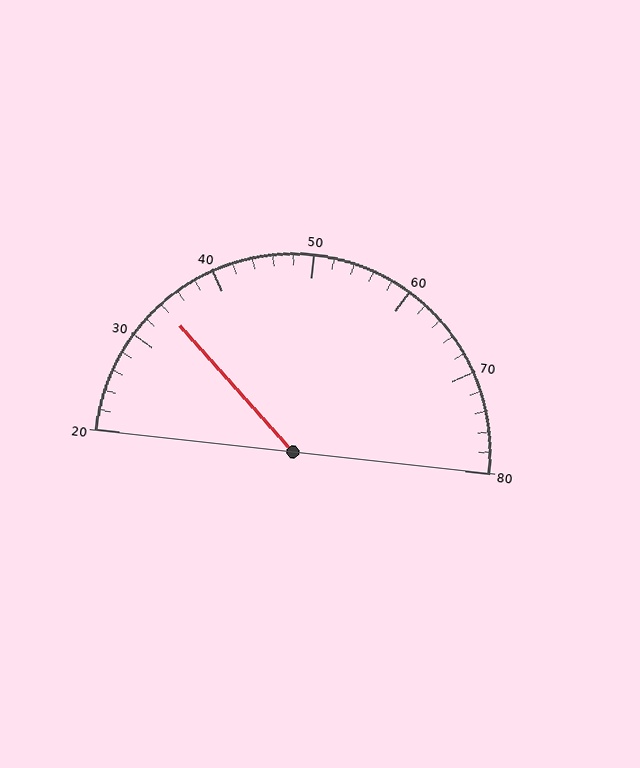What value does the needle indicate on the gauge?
The needle indicates approximately 34.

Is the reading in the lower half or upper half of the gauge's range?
The reading is in the lower half of the range (20 to 80).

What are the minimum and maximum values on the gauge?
The gauge ranges from 20 to 80.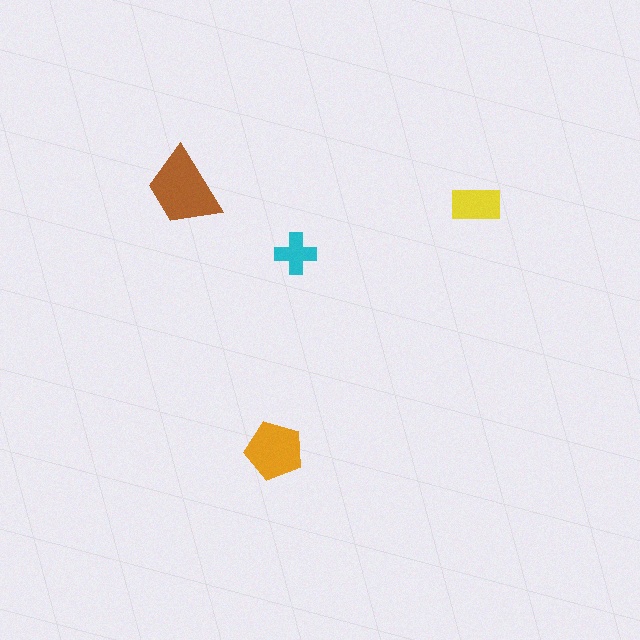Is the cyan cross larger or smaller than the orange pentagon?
Smaller.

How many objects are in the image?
There are 4 objects in the image.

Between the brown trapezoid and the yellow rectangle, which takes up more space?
The brown trapezoid.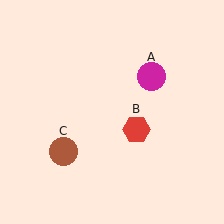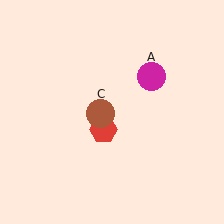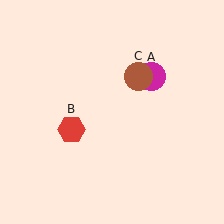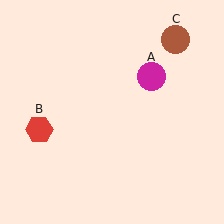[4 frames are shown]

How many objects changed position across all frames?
2 objects changed position: red hexagon (object B), brown circle (object C).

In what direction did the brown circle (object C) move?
The brown circle (object C) moved up and to the right.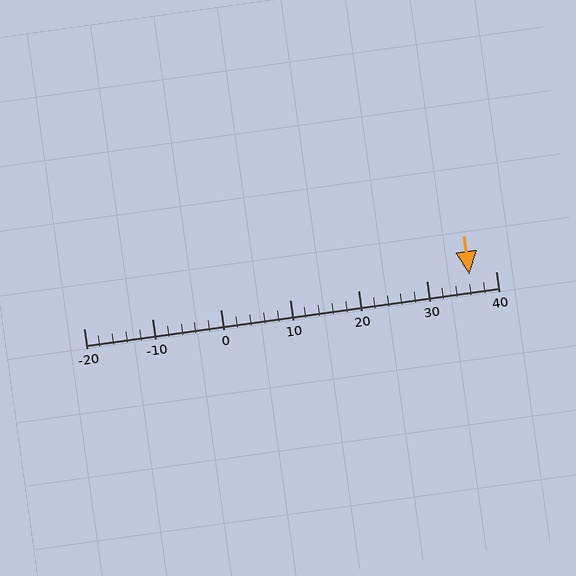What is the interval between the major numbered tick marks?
The major tick marks are spaced 10 units apart.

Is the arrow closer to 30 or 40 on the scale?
The arrow is closer to 40.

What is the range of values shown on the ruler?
The ruler shows values from -20 to 40.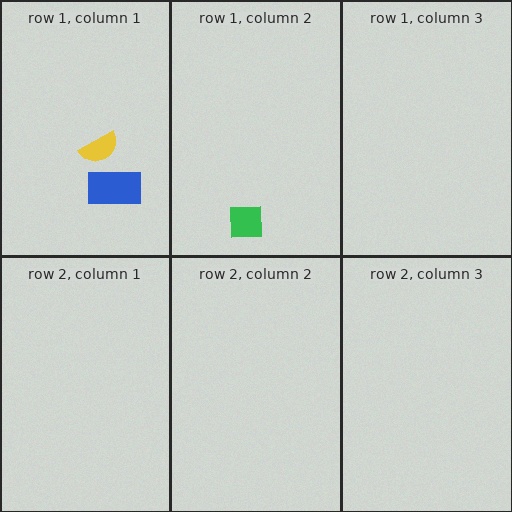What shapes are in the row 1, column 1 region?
The yellow semicircle, the blue rectangle.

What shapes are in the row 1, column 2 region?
The green square.